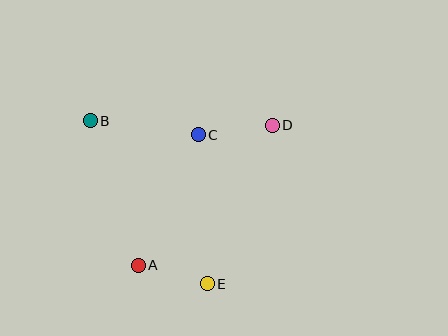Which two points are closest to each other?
Points A and E are closest to each other.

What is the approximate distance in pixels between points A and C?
The distance between A and C is approximately 144 pixels.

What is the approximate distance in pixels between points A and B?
The distance between A and B is approximately 152 pixels.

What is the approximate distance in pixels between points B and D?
The distance between B and D is approximately 182 pixels.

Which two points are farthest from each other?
Points B and E are farthest from each other.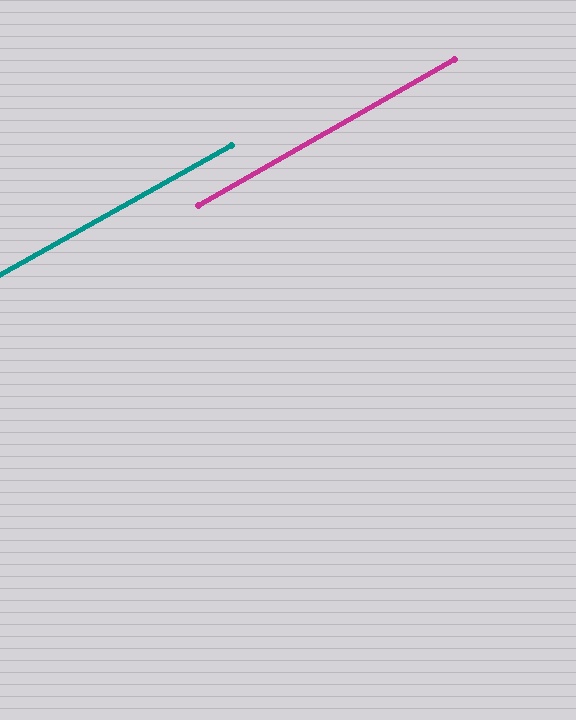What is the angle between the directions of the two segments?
Approximately 1 degree.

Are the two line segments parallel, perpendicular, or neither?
Parallel — their directions differ by only 0.7°.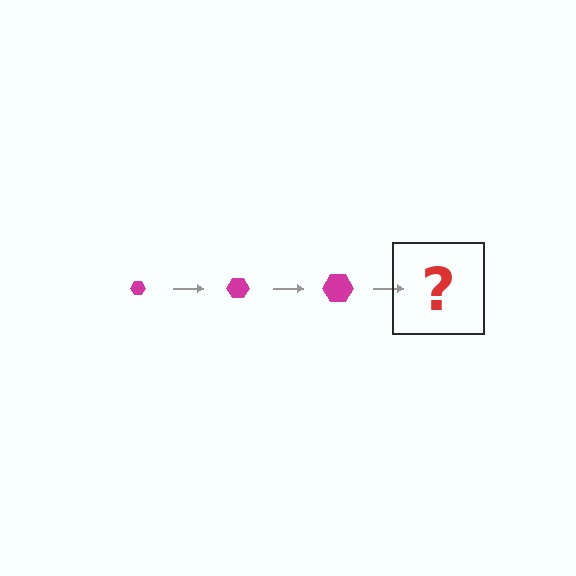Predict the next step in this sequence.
The next step is a magenta hexagon, larger than the previous one.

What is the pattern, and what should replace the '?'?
The pattern is that the hexagon gets progressively larger each step. The '?' should be a magenta hexagon, larger than the previous one.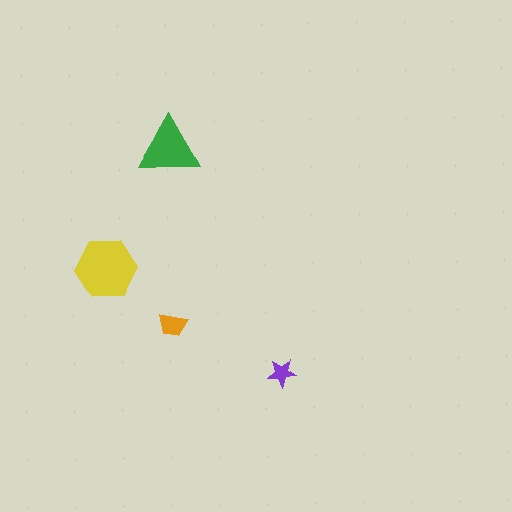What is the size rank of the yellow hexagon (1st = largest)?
1st.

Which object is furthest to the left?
The yellow hexagon is leftmost.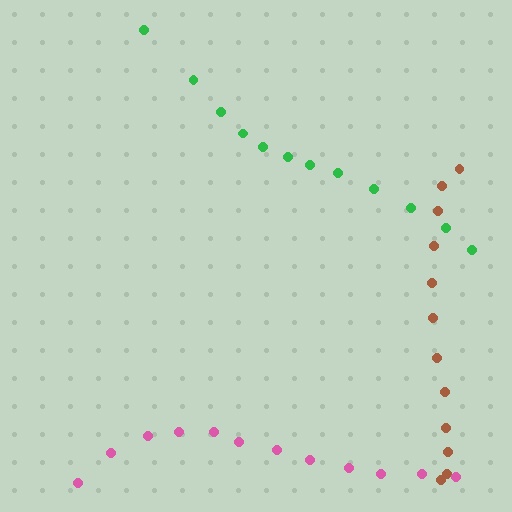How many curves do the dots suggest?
There are 3 distinct paths.